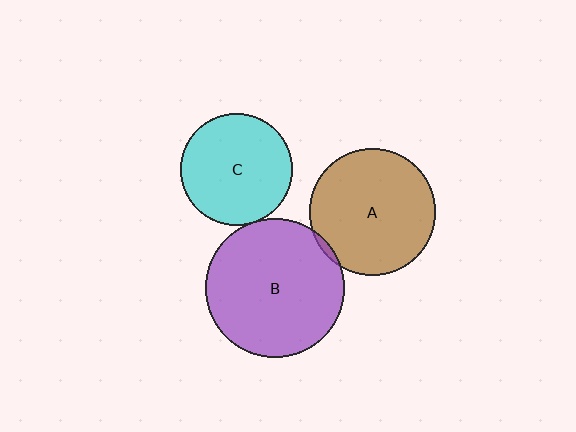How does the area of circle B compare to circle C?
Approximately 1.5 times.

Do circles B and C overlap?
Yes.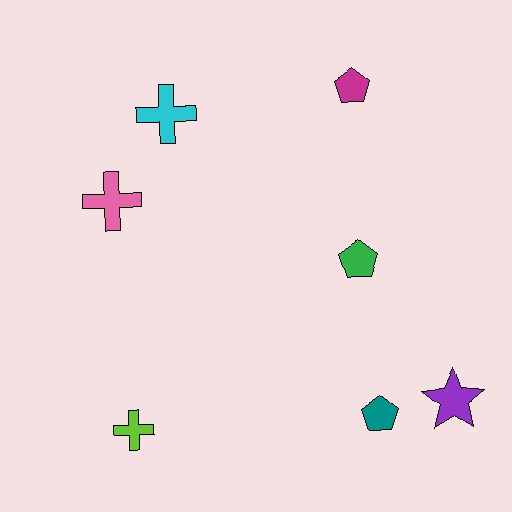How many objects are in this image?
There are 7 objects.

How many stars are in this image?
There is 1 star.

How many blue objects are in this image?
There are no blue objects.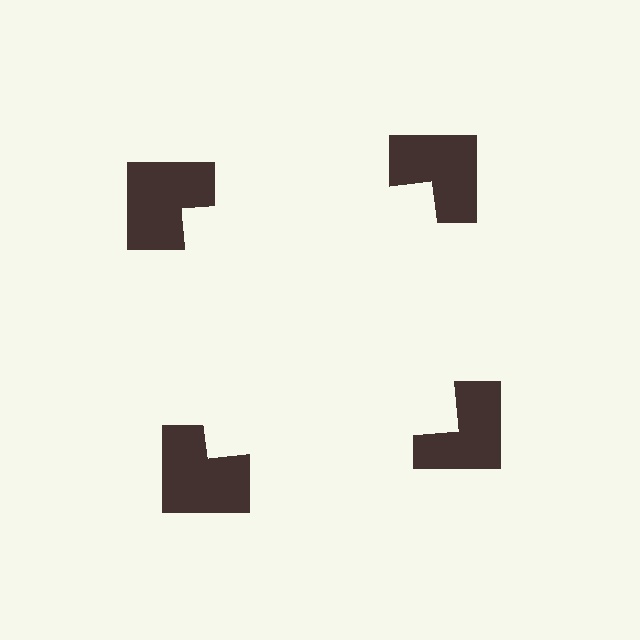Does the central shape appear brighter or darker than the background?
It typically appears slightly brighter than the background, even though no actual brightness change is drawn.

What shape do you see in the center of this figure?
An illusory square — its edges are inferred from the aligned wedge cuts in the notched squares, not physically drawn.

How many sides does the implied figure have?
4 sides.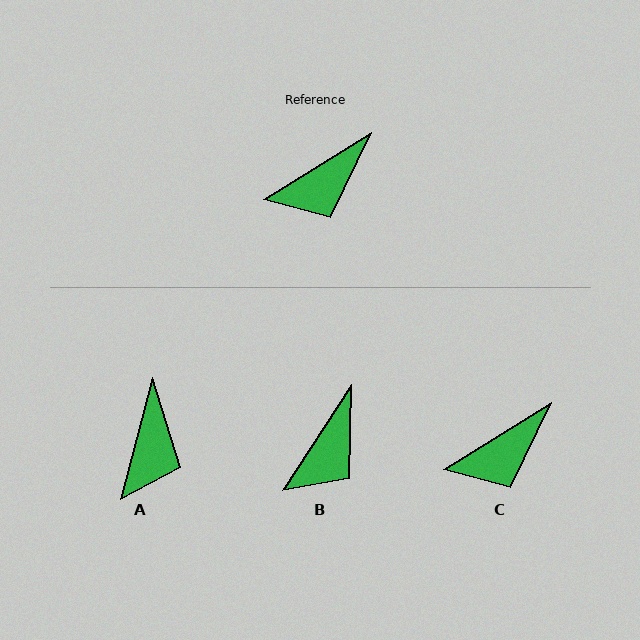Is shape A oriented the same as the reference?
No, it is off by about 43 degrees.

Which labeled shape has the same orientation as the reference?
C.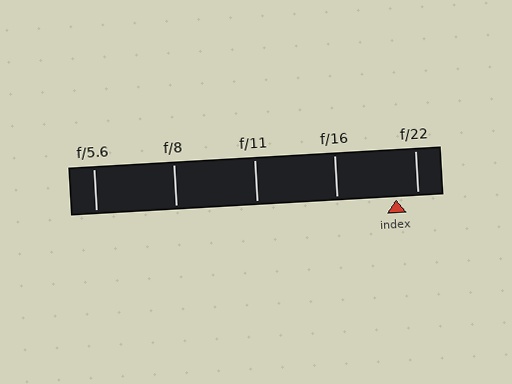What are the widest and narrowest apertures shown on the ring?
The widest aperture shown is f/5.6 and the narrowest is f/22.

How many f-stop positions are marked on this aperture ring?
There are 5 f-stop positions marked.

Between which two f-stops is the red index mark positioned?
The index mark is between f/16 and f/22.